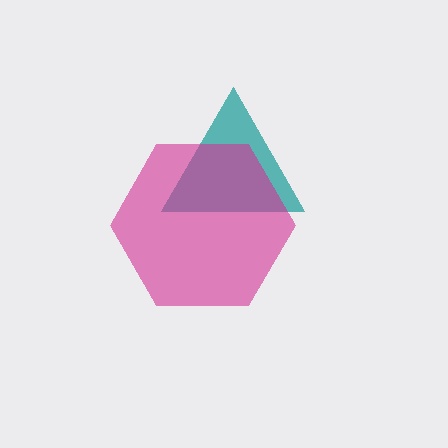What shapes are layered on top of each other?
The layered shapes are: a teal triangle, a magenta hexagon.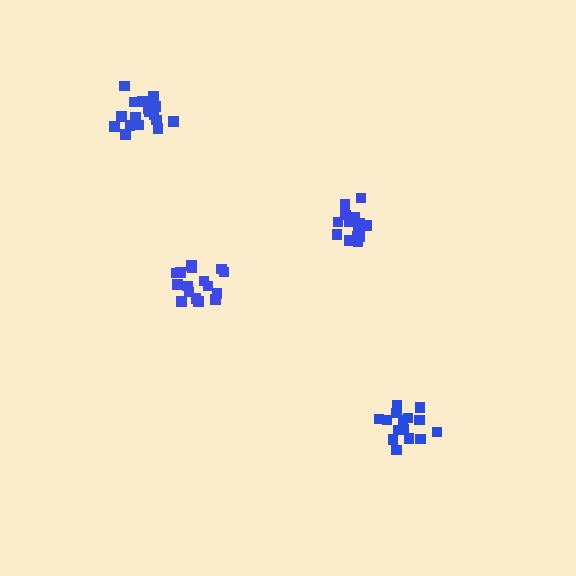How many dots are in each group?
Group 1: 15 dots, Group 2: 16 dots, Group 3: 15 dots, Group 4: 18 dots (64 total).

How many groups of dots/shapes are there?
There are 4 groups.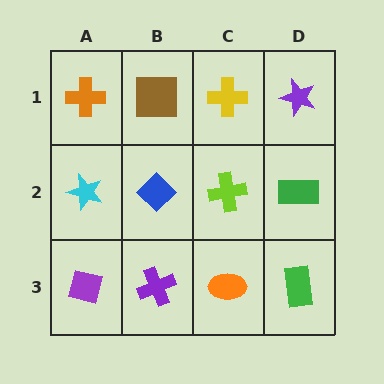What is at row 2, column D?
A green rectangle.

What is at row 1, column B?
A brown square.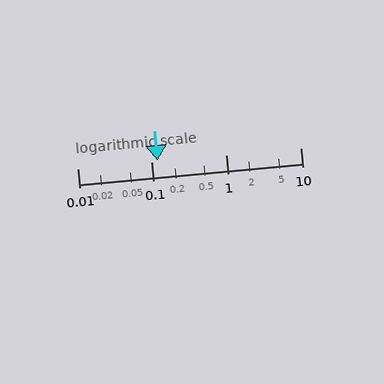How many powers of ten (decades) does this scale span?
The scale spans 3 decades, from 0.01 to 10.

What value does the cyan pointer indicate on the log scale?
The pointer indicates approximately 0.12.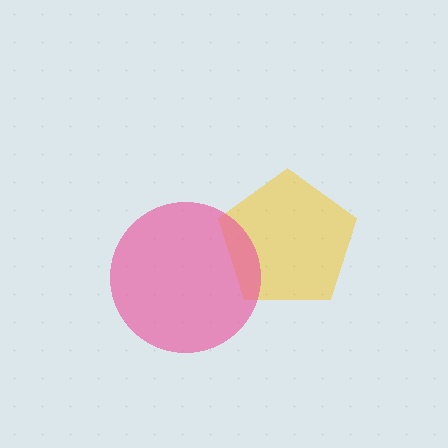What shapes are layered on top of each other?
The layered shapes are: a yellow pentagon, a pink circle.